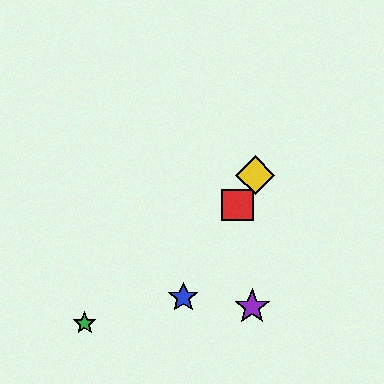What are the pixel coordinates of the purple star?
The purple star is at (252, 307).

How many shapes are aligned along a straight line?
3 shapes (the red square, the blue star, the yellow diamond) are aligned along a straight line.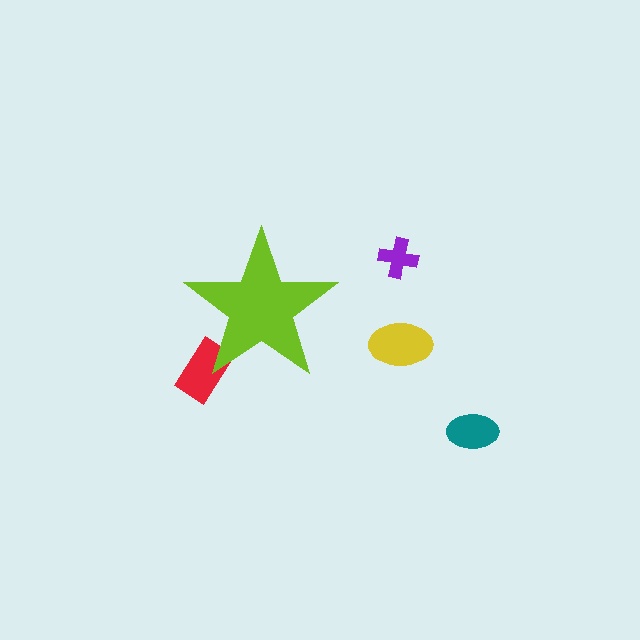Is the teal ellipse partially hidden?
No, the teal ellipse is fully visible.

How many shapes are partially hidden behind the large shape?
1 shape is partially hidden.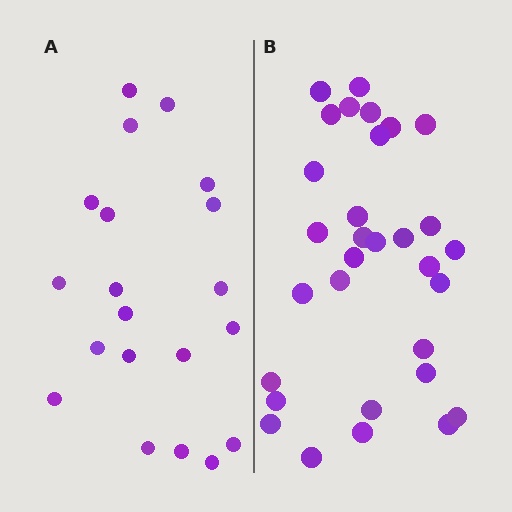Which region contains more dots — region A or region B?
Region B (the right region) has more dots.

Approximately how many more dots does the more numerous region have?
Region B has roughly 12 or so more dots than region A.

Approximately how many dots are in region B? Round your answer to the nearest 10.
About 30 dots. (The exact count is 31, which rounds to 30.)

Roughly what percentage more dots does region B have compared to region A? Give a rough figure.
About 55% more.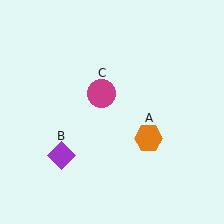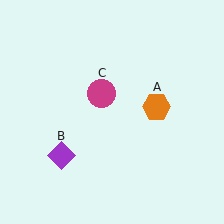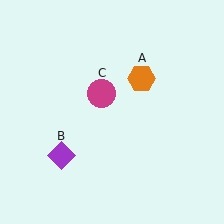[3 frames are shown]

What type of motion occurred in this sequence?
The orange hexagon (object A) rotated counterclockwise around the center of the scene.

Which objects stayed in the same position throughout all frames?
Purple diamond (object B) and magenta circle (object C) remained stationary.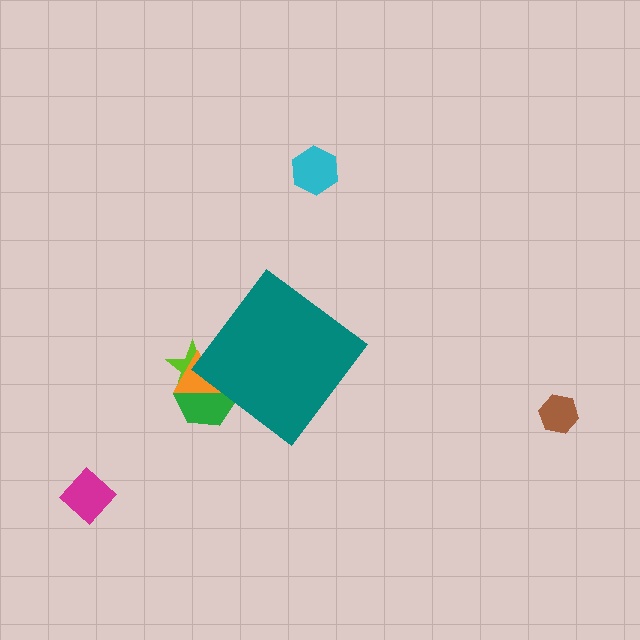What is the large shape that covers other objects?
A teal diamond.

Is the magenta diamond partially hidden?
No, the magenta diamond is fully visible.